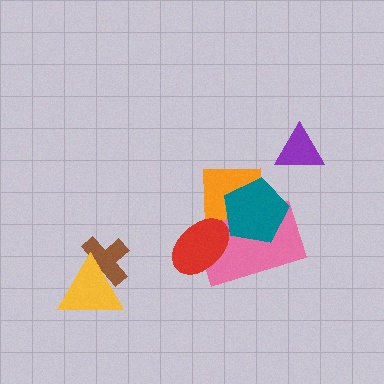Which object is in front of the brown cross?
The yellow triangle is in front of the brown cross.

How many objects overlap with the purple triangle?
0 objects overlap with the purple triangle.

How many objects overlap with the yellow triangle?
1 object overlaps with the yellow triangle.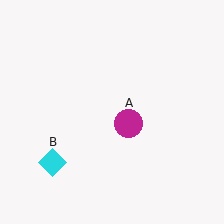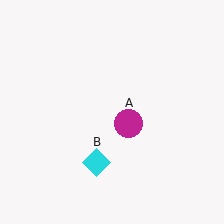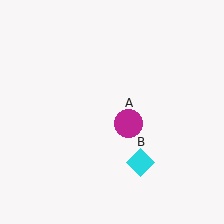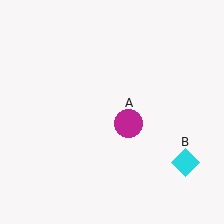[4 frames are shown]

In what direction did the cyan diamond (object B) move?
The cyan diamond (object B) moved right.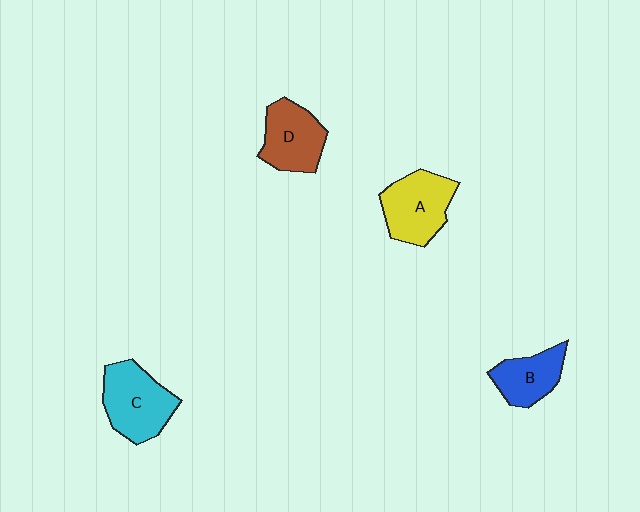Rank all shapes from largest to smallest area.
From largest to smallest: C (cyan), A (yellow), D (brown), B (blue).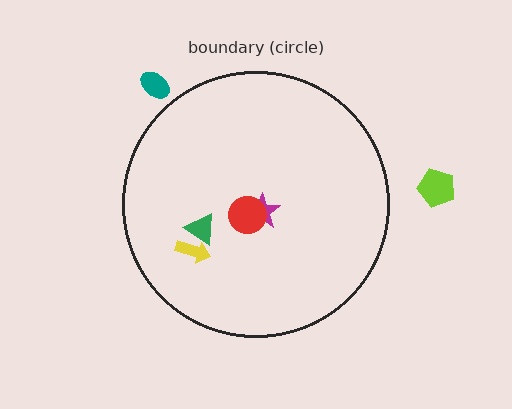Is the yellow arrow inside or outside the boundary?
Inside.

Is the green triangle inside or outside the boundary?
Inside.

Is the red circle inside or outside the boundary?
Inside.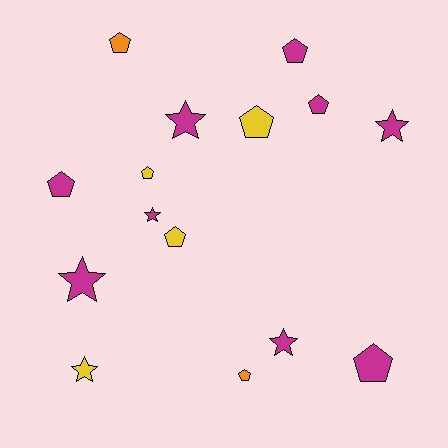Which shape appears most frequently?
Pentagon, with 9 objects.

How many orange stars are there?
There are no orange stars.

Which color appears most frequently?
Magenta, with 9 objects.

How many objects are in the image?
There are 15 objects.